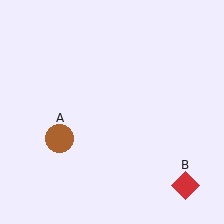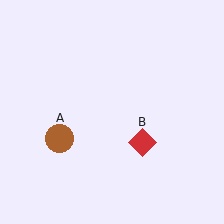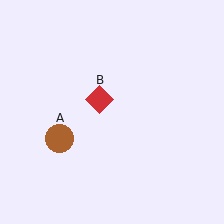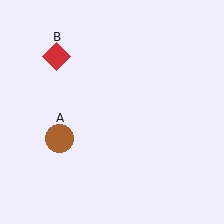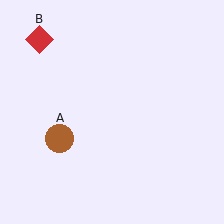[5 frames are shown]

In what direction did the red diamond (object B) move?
The red diamond (object B) moved up and to the left.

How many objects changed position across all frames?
1 object changed position: red diamond (object B).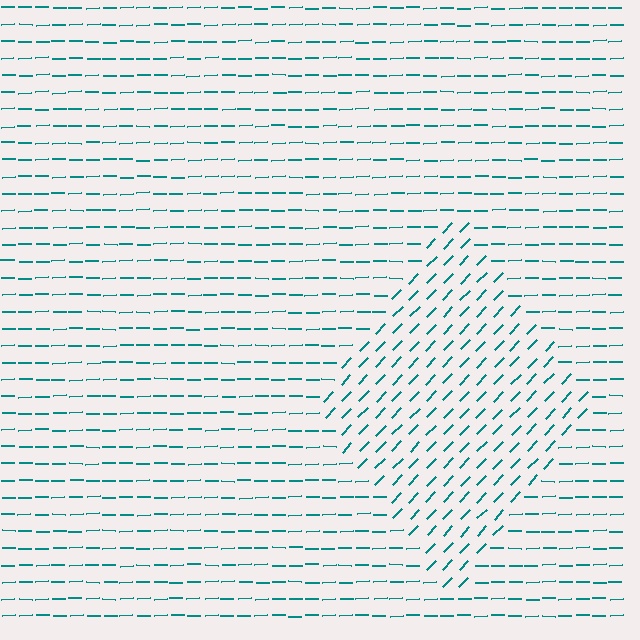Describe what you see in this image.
The image is filled with small teal line segments. A diamond region in the image has lines oriented differently from the surrounding lines, creating a visible texture boundary.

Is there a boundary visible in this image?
Yes, there is a texture boundary formed by a change in line orientation.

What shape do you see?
I see a diamond.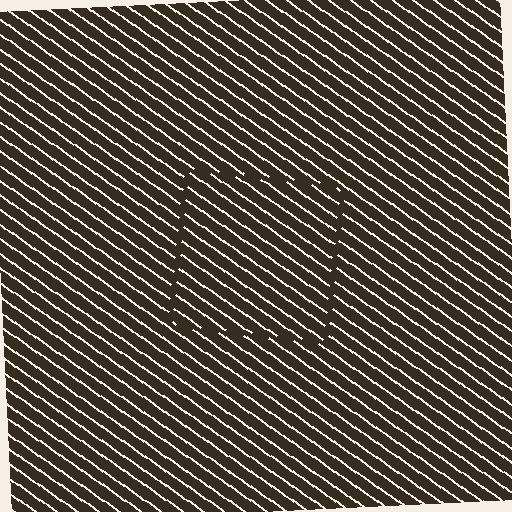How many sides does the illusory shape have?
4 sides — the line-ends trace a square.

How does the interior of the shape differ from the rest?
The interior of the shape contains the same grating, shifted by half a period — the contour is defined by the phase discontinuity where line-ends from the inner and outer gratings abut.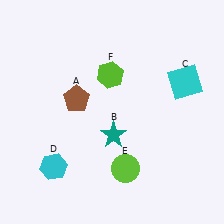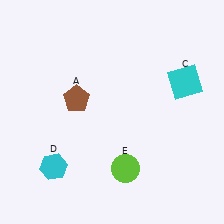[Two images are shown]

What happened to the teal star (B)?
The teal star (B) was removed in Image 2. It was in the bottom-right area of Image 1.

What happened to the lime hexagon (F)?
The lime hexagon (F) was removed in Image 2. It was in the top-left area of Image 1.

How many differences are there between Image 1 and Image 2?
There are 2 differences between the two images.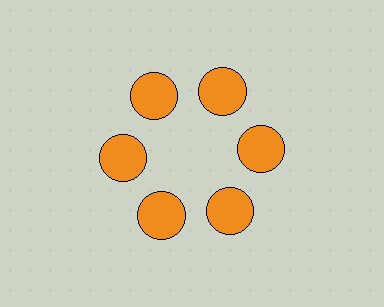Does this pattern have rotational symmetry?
Yes, this pattern has 6-fold rotational symmetry. It looks the same after rotating 60 degrees around the center.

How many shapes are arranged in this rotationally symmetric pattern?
There are 6 shapes, arranged in 6 groups of 1.